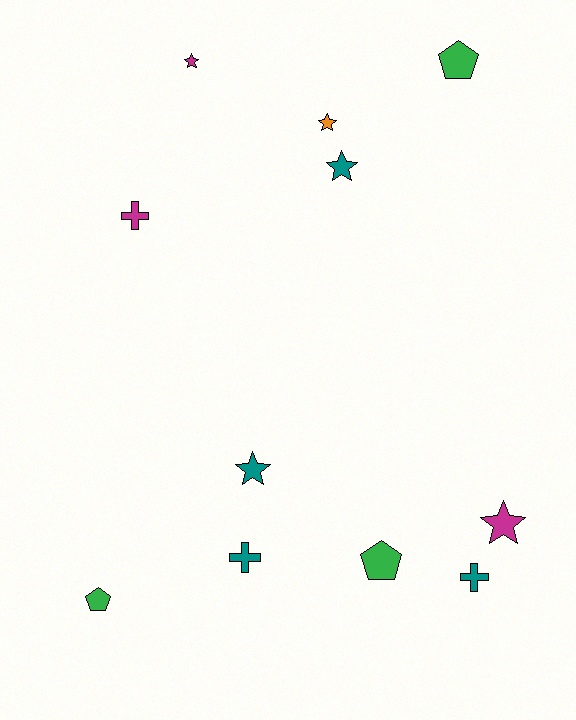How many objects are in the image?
There are 11 objects.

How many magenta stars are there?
There are 2 magenta stars.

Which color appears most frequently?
Teal, with 4 objects.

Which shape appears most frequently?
Star, with 5 objects.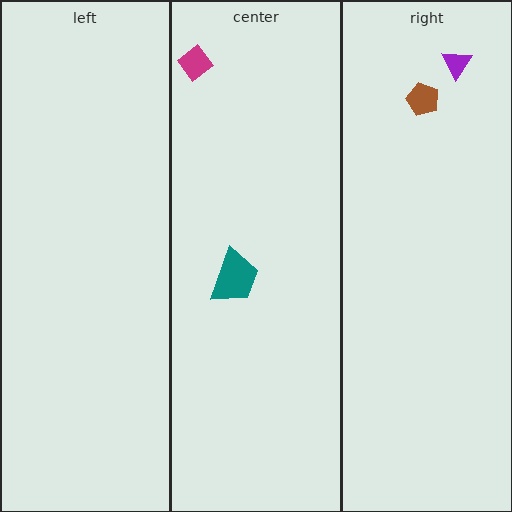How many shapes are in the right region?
2.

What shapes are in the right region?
The purple triangle, the brown pentagon.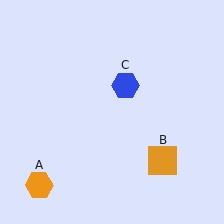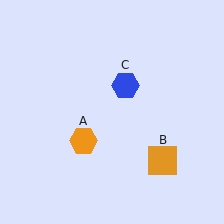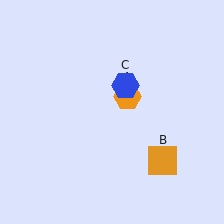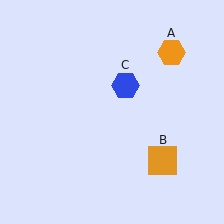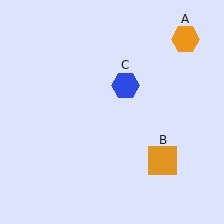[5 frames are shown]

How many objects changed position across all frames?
1 object changed position: orange hexagon (object A).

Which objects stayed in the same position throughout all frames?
Orange square (object B) and blue hexagon (object C) remained stationary.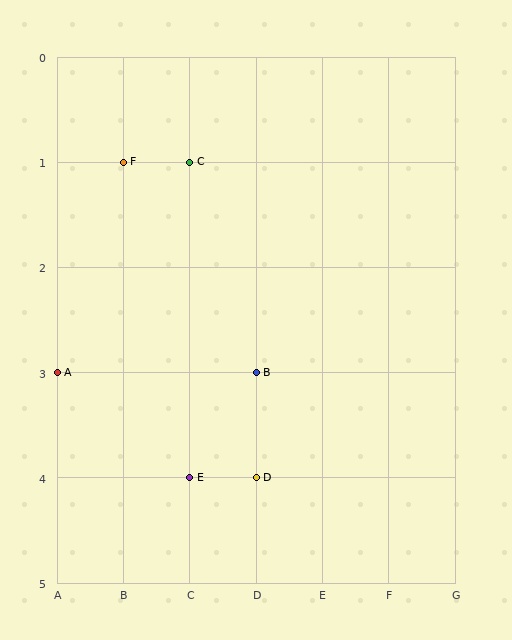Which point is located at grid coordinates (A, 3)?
Point A is at (A, 3).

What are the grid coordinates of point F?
Point F is at grid coordinates (B, 1).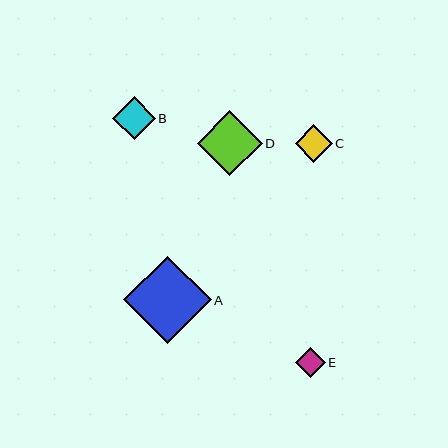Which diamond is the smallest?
Diamond E is the smallest with a size of approximately 29 pixels.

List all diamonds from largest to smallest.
From largest to smallest: A, D, B, C, E.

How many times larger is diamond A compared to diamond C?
Diamond A is approximately 2.4 times the size of diamond C.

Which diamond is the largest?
Diamond A is the largest with a size of approximately 88 pixels.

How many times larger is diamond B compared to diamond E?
Diamond B is approximately 1.5 times the size of diamond E.